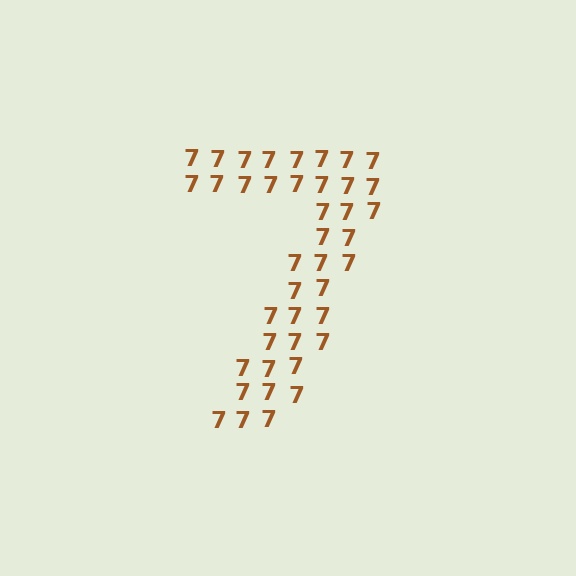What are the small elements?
The small elements are digit 7's.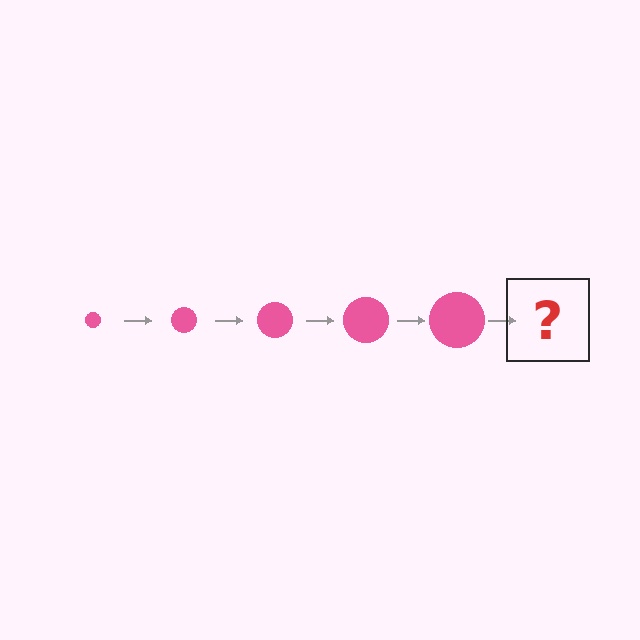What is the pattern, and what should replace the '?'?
The pattern is that the circle gets progressively larger each step. The '?' should be a pink circle, larger than the previous one.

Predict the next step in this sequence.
The next step is a pink circle, larger than the previous one.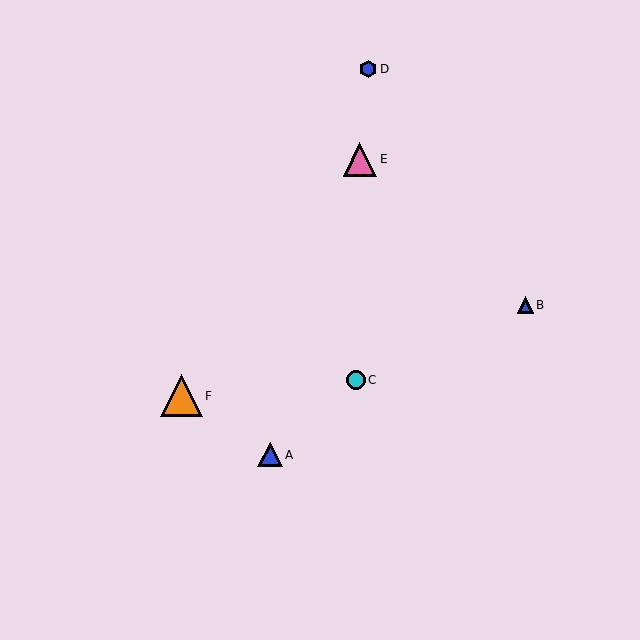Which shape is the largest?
The orange triangle (labeled F) is the largest.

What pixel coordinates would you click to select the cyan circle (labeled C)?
Click at (356, 380) to select the cyan circle C.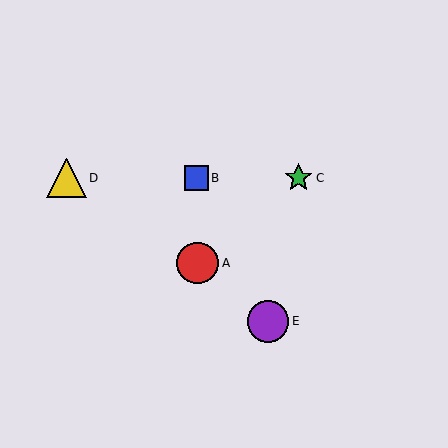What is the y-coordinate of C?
Object C is at y≈178.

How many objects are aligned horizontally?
3 objects (B, C, D) are aligned horizontally.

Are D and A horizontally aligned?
No, D is at y≈178 and A is at y≈263.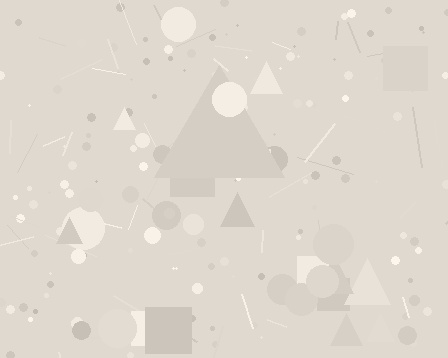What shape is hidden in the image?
A triangle is hidden in the image.